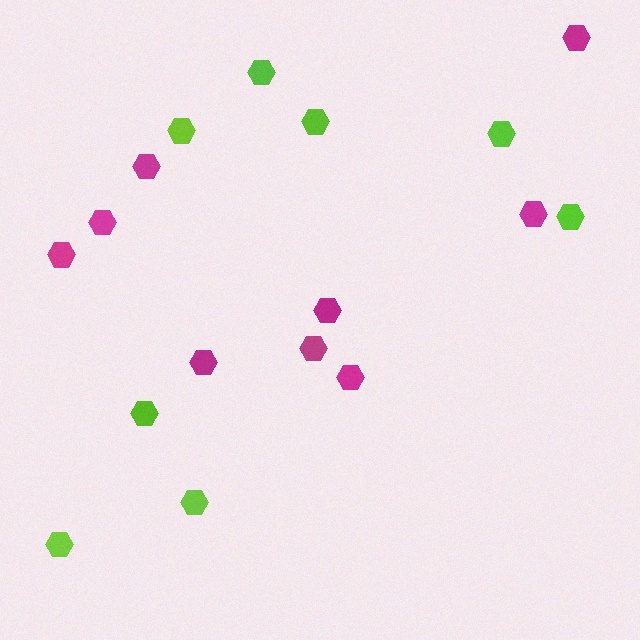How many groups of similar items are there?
There are 2 groups: one group of lime hexagons (8) and one group of magenta hexagons (9).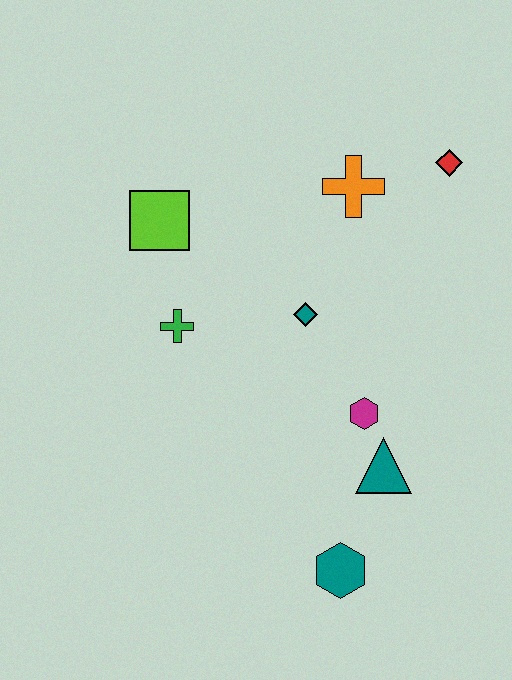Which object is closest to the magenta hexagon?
The teal triangle is closest to the magenta hexagon.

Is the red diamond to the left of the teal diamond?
No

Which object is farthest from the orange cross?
The teal hexagon is farthest from the orange cross.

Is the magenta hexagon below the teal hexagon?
No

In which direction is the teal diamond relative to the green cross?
The teal diamond is to the right of the green cross.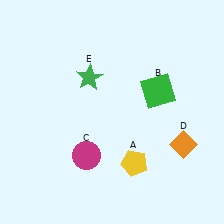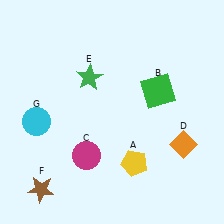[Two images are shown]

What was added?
A brown star (F), a cyan circle (G) were added in Image 2.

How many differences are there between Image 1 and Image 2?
There are 2 differences between the two images.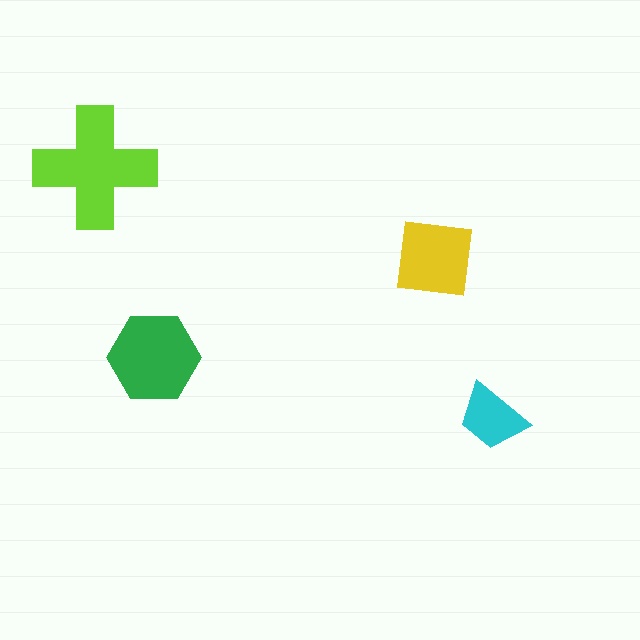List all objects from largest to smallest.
The lime cross, the green hexagon, the yellow square, the cyan trapezoid.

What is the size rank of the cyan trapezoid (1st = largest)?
4th.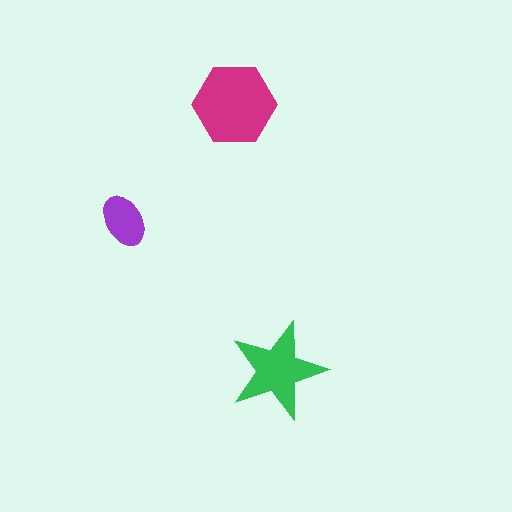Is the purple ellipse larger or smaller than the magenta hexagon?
Smaller.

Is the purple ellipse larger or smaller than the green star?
Smaller.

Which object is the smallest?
The purple ellipse.